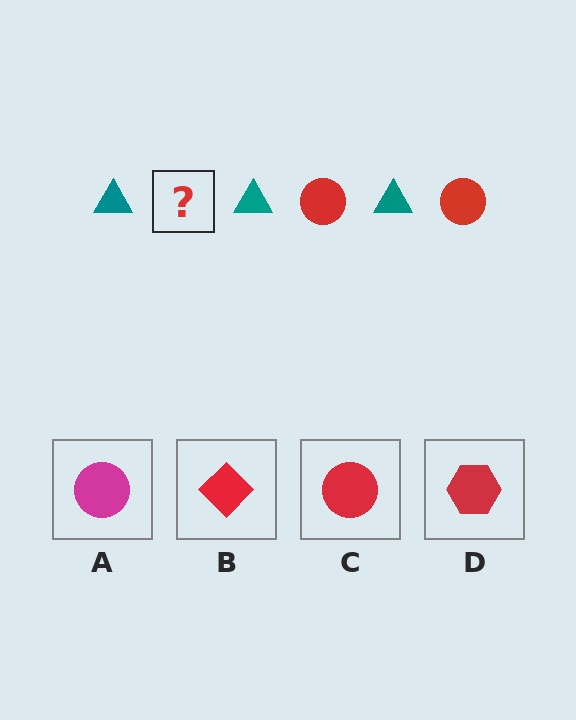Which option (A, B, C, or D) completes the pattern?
C.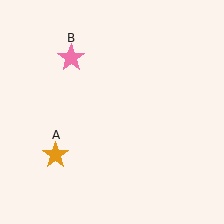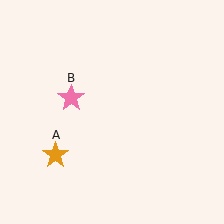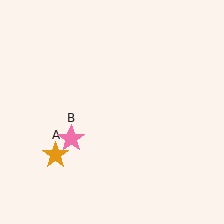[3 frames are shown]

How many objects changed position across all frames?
1 object changed position: pink star (object B).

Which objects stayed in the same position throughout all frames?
Orange star (object A) remained stationary.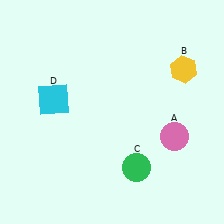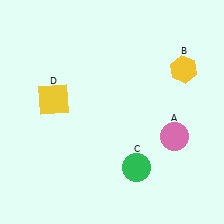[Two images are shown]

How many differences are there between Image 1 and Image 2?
There is 1 difference between the two images.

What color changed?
The square (D) changed from cyan in Image 1 to yellow in Image 2.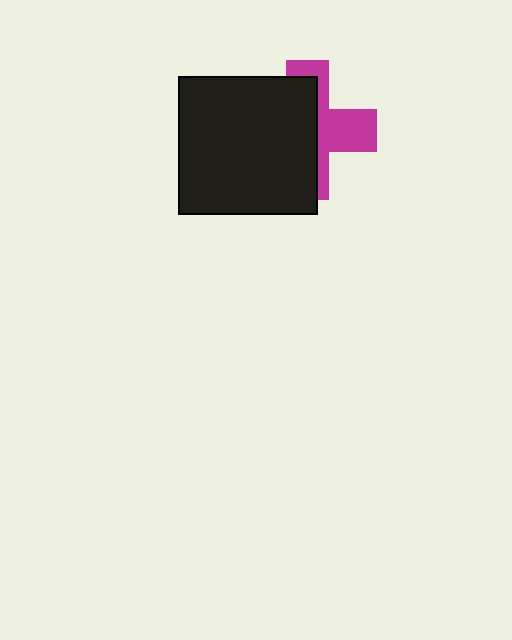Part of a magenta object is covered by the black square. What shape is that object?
It is a cross.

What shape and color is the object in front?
The object in front is a black square.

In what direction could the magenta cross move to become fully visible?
The magenta cross could move right. That would shift it out from behind the black square entirely.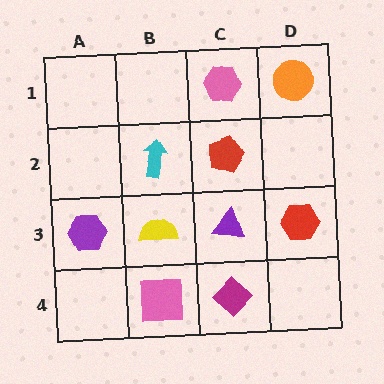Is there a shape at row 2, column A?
No, that cell is empty.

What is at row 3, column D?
A red hexagon.